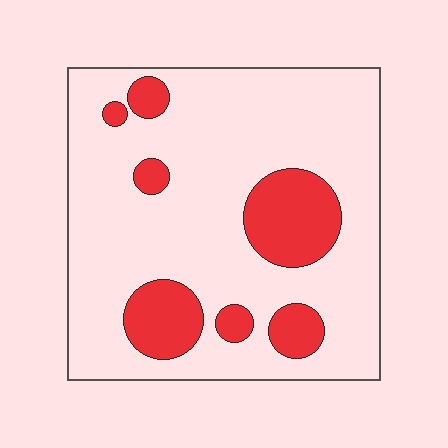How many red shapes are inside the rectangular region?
7.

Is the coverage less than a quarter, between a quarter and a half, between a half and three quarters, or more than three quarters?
Less than a quarter.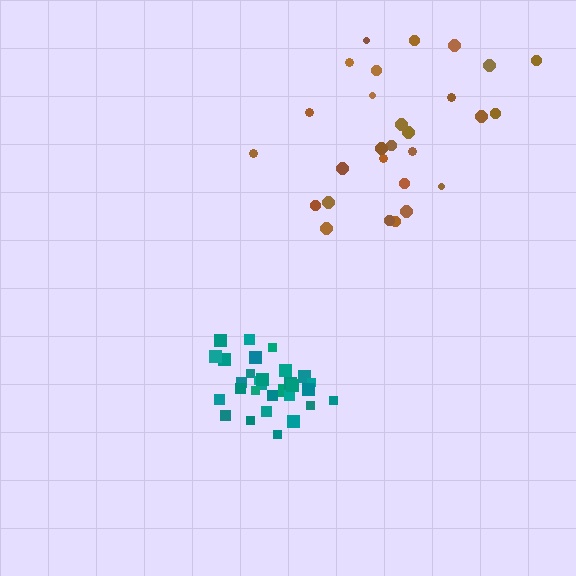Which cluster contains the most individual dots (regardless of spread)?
Teal (31).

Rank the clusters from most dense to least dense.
teal, brown.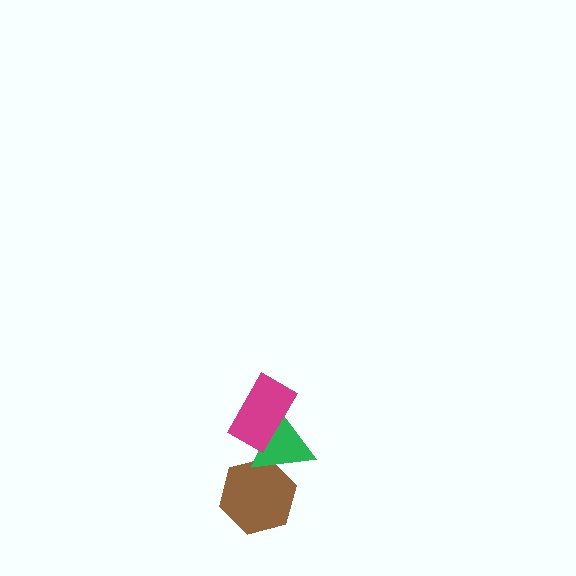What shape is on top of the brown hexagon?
The green triangle is on top of the brown hexagon.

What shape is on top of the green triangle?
The magenta rectangle is on top of the green triangle.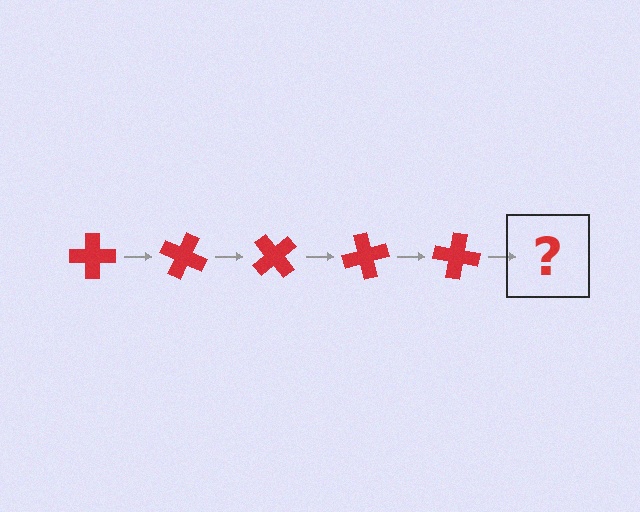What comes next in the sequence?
The next element should be a red cross rotated 125 degrees.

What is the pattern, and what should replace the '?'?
The pattern is that the cross rotates 25 degrees each step. The '?' should be a red cross rotated 125 degrees.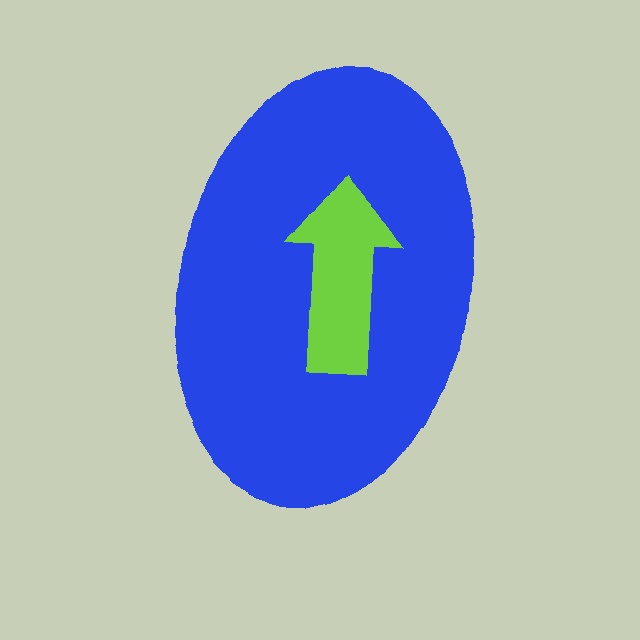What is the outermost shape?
The blue ellipse.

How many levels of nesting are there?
2.